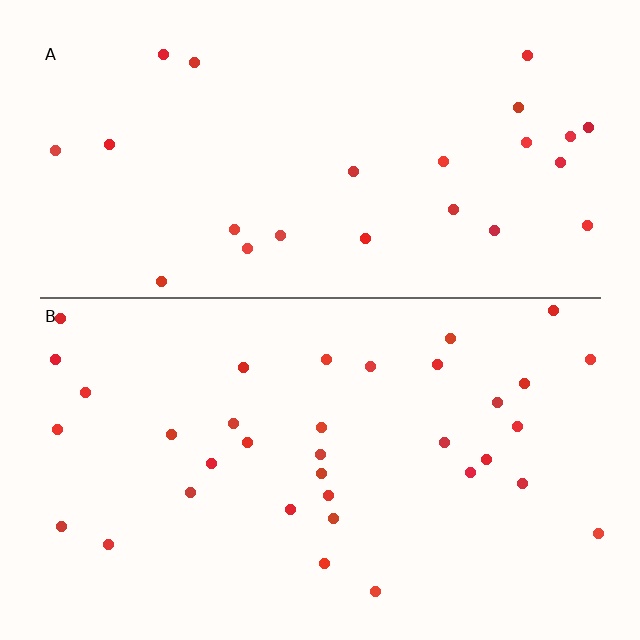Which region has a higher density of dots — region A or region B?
B (the bottom).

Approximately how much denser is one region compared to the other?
Approximately 1.4× — region B over region A.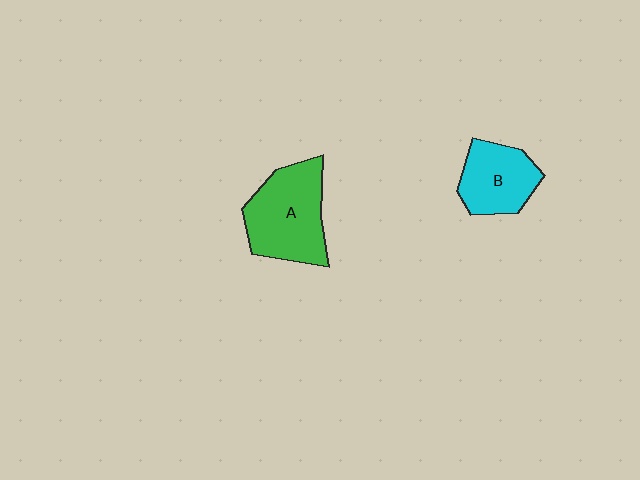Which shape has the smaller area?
Shape B (cyan).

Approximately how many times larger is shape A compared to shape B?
Approximately 1.4 times.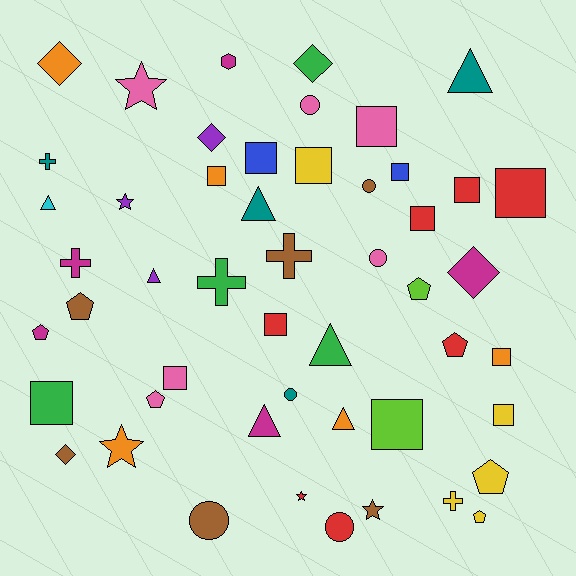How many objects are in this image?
There are 50 objects.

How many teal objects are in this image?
There are 4 teal objects.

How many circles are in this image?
There are 6 circles.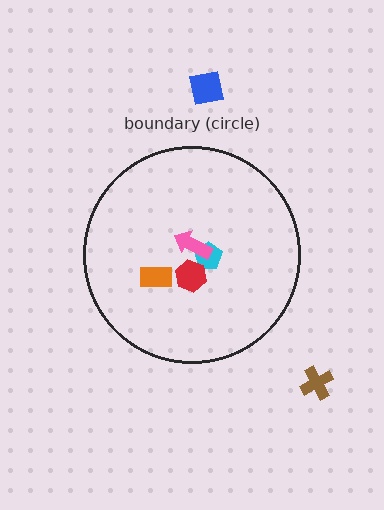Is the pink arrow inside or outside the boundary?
Inside.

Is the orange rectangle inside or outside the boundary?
Inside.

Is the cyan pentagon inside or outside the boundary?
Inside.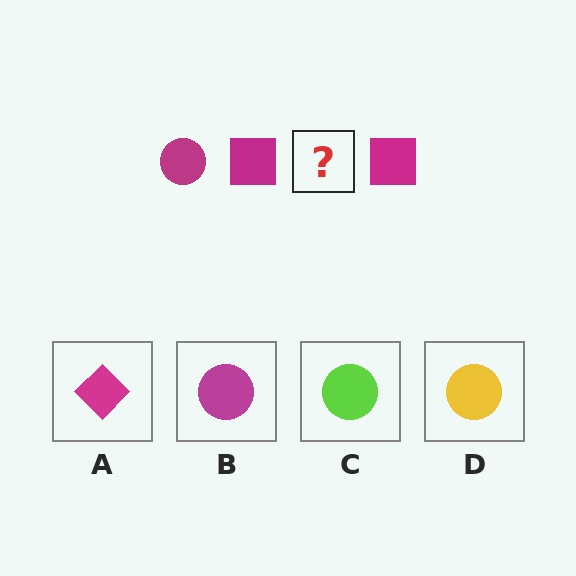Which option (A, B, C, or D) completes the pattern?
B.